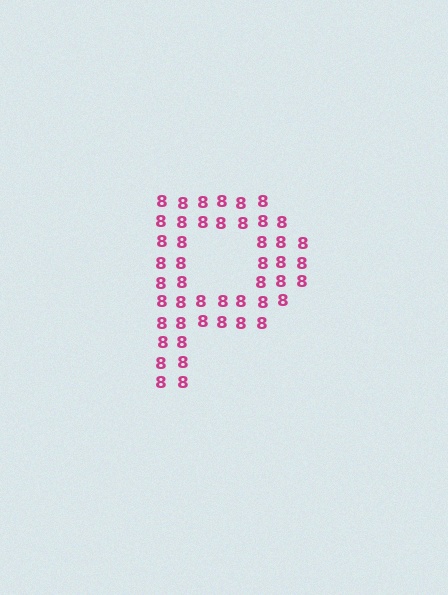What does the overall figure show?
The overall figure shows the letter P.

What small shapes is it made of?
It is made of small digit 8's.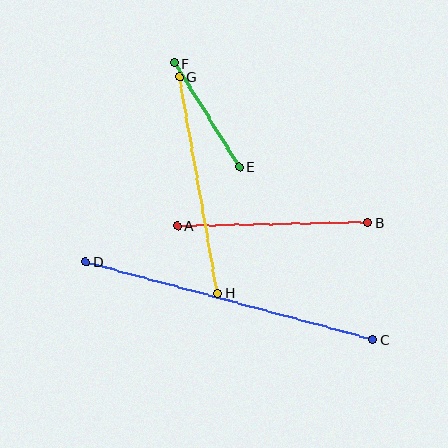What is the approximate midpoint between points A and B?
The midpoint is at approximately (273, 224) pixels.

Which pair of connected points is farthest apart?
Points C and D are farthest apart.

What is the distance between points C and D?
The distance is approximately 298 pixels.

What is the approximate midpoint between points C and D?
The midpoint is at approximately (229, 301) pixels.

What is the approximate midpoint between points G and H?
The midpoint is at approximately (198, 185) pixels.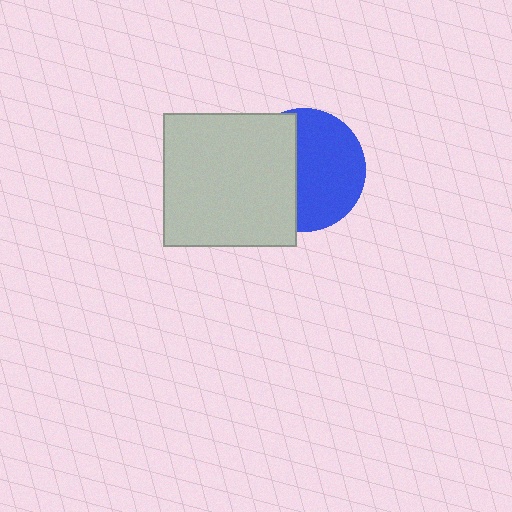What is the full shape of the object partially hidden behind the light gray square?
The partially hidden object is a blue circle.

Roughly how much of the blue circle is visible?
About half of it is visible (roughly 57%).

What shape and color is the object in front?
The object in front is a light gray square.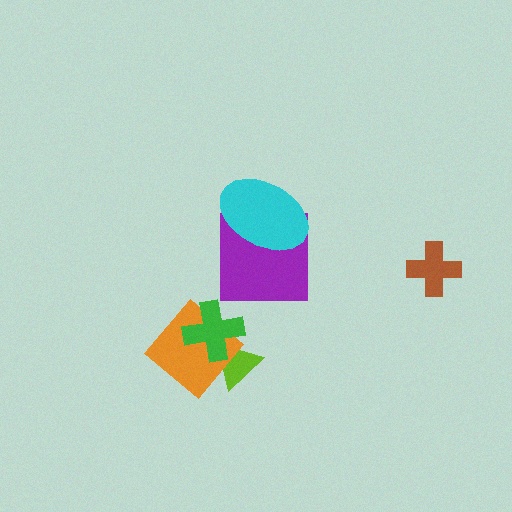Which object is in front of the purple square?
The cyan ellipse is in front of the purple square.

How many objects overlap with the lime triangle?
2 objects overlap with the lime triangle.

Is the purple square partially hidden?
Yes, it is partially covered by another shape.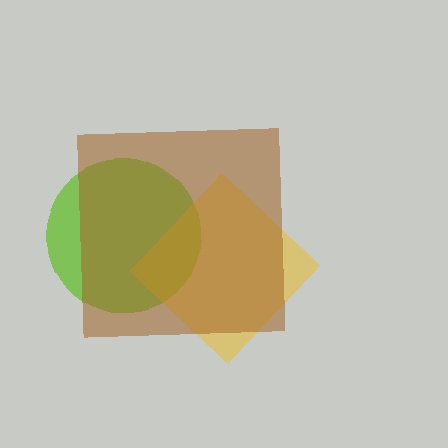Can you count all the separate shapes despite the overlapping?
Yes, there are 3 separate shapes.